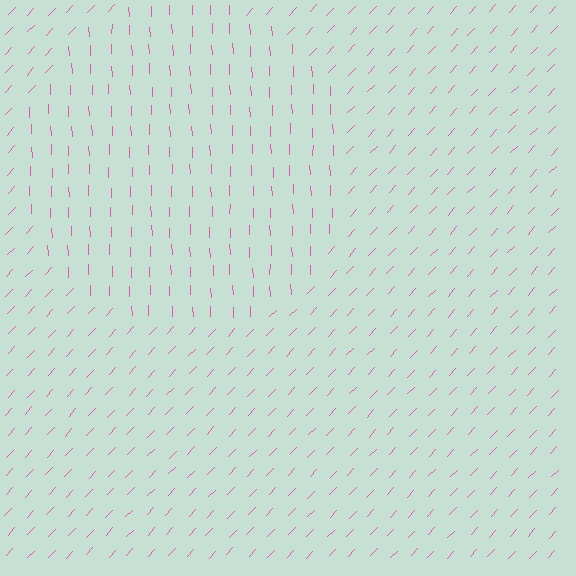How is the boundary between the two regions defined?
The boundary is defined purely by a change in line orientation (approximately 45 degrees difference). All lines are the same color and thickness.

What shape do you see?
I see a circle.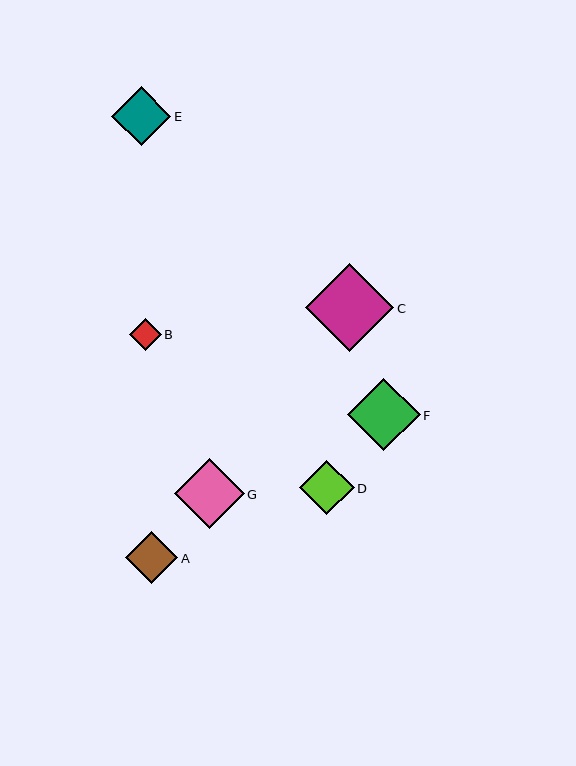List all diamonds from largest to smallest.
From largest to smallest: C, F, G, E, D, A, B.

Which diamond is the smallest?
Diamond B is the smallest with a size of approximately 32 pixels.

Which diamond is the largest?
Diamond C is the largest with a size of approximately 89 pixels.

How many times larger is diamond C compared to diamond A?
Diamond C is approximately 1.7 times the size of diamond A.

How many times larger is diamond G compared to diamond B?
Diamond G is approximately 2.2 times the size of diamond B.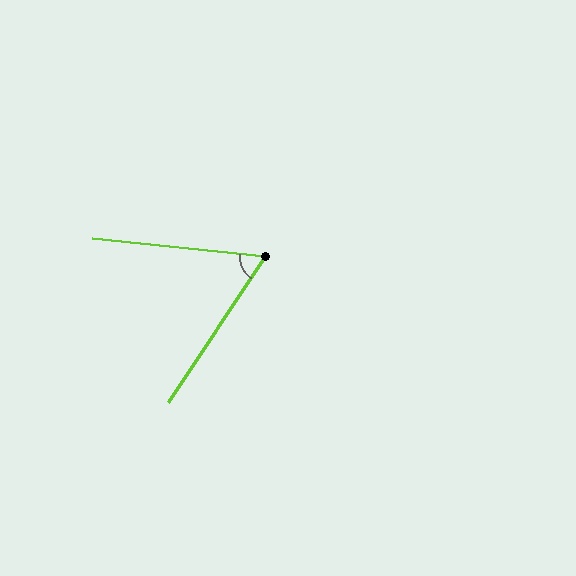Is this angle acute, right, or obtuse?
It is acute.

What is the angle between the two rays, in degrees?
Approximately 62 degrees.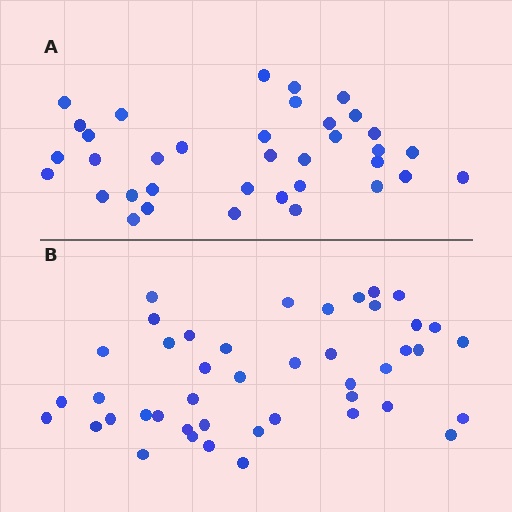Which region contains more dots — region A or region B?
Region B (the bottom region) has more dots.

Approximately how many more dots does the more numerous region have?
Region B has roughly 8 or so more dots than region A.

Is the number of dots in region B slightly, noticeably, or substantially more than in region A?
Region B has only slightly more — the two regions are fairly close. The ratio is roughly 1.2 to 1.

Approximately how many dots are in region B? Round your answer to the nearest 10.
About 40 dots. (The exact count is 44, which rounds to 40.)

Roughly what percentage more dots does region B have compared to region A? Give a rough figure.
About 20% more.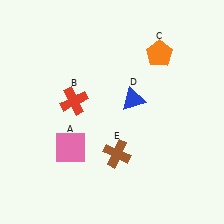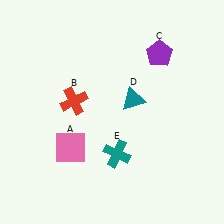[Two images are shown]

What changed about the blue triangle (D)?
In Image 1, D is blue. In Image 2, it changed to teal.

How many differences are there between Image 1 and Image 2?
There are 3 differences between the two images.